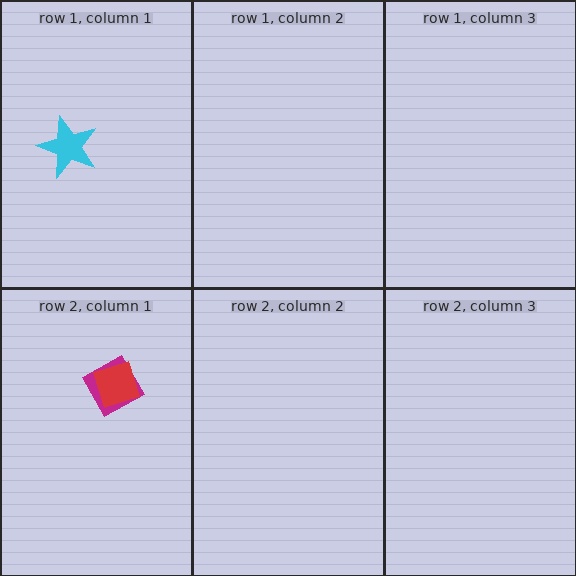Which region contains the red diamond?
The row 2, column 1 region.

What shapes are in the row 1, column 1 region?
The cyan star.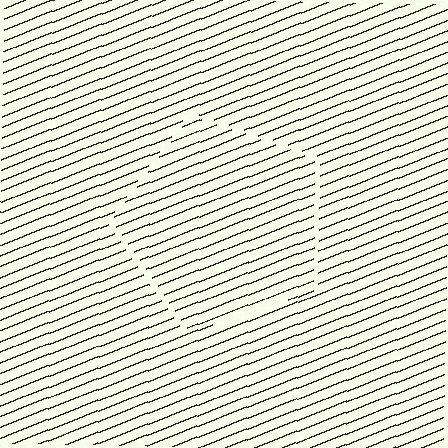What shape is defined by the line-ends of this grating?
An illusory pentagon. The interior of the shape contains the same grating, shifted by half a period — the contour is defined by the phase discontinuity where line-ends from the inner and outer gratings abut.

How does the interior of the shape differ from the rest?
The interior of the shape contains the same grating, shifted by half a period — the contour is defined by the phase discontinuity where line-ends from the inner and outer gratings abut.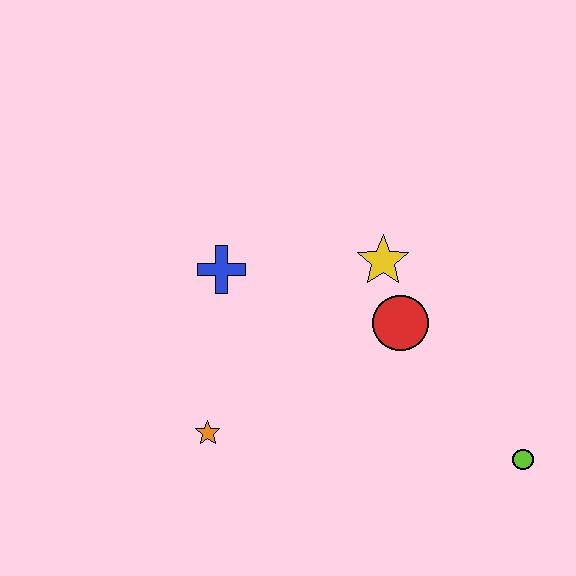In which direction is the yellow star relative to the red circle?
The yellow star is above the red circle.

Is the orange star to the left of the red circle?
Yes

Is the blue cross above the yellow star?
No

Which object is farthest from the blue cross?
The lime circle is farthest from the blue cross.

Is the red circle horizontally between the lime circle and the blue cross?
Yes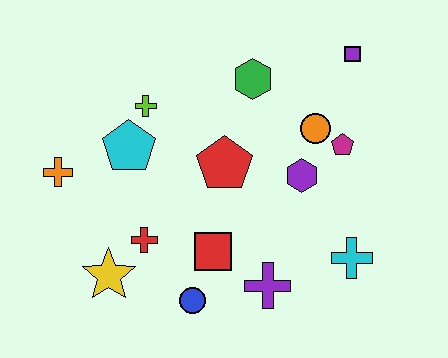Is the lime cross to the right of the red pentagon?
No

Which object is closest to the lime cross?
The cyan pentagon is closest to the lime cross.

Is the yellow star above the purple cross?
Yes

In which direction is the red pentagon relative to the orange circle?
The red pentagon is to the left of the orange circle.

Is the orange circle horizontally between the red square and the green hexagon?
No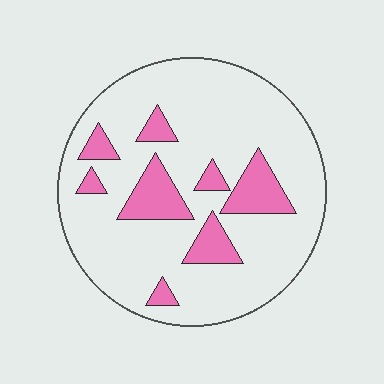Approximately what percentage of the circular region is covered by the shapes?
Approximately 20%.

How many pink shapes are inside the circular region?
8.